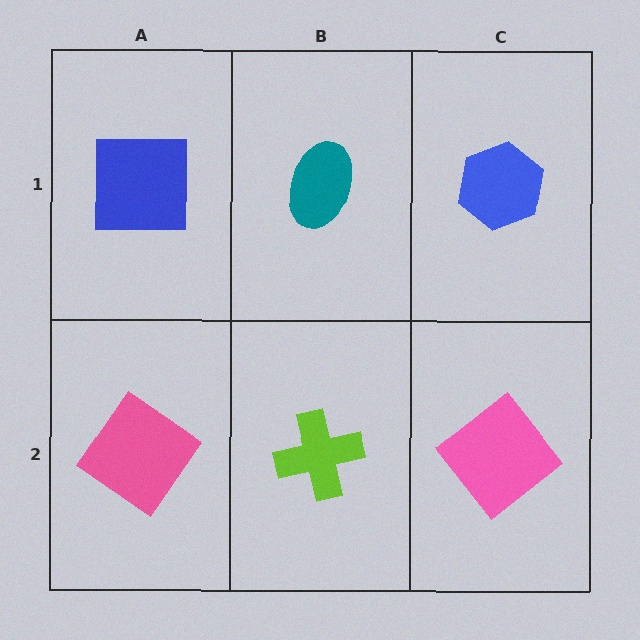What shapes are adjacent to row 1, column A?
A pink diamond (row 2, column A), a teal ellipse (row 1, column B).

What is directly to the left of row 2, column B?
A pink diamond.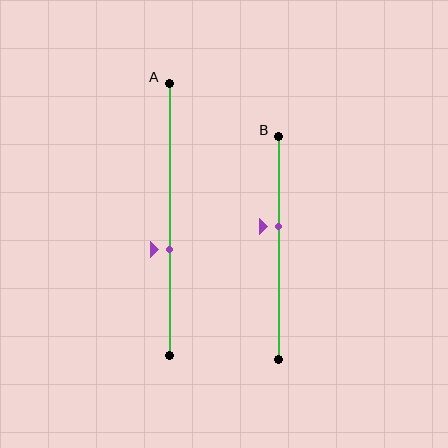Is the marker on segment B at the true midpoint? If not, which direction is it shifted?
No, the marker on segment B is shifted upward by about 10% of the segment length.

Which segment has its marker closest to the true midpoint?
Segment B has its marker closest to the true midpoint.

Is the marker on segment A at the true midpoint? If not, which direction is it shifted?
No, the marker on segment A is shifted downward by about 11% of the segment length.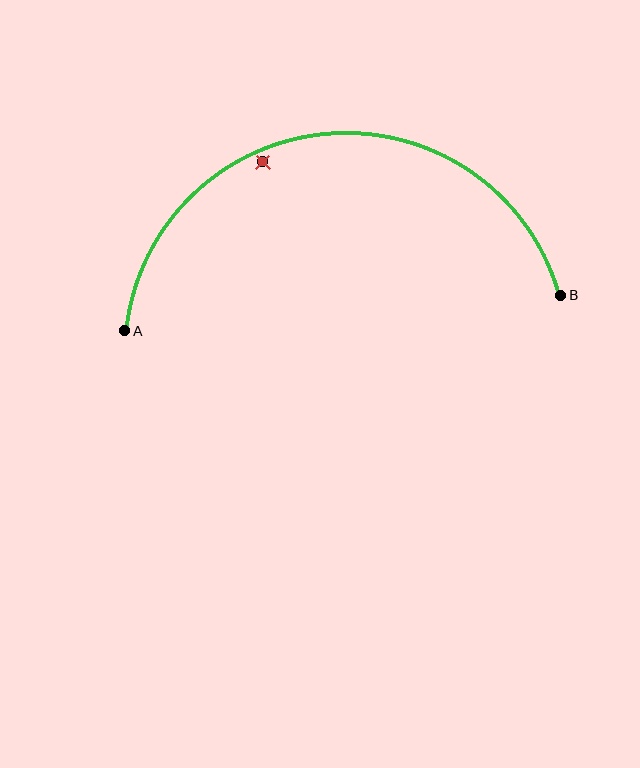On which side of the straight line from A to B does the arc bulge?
The arc bulges above the straight line connecting A and B.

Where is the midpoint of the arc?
The arc midpoint is the point on the curve farthest from the straight line joining A and B. It sits above that line.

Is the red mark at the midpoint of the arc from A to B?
No — the red mark does not lie on the arc at all. It sits slightly inside the curve.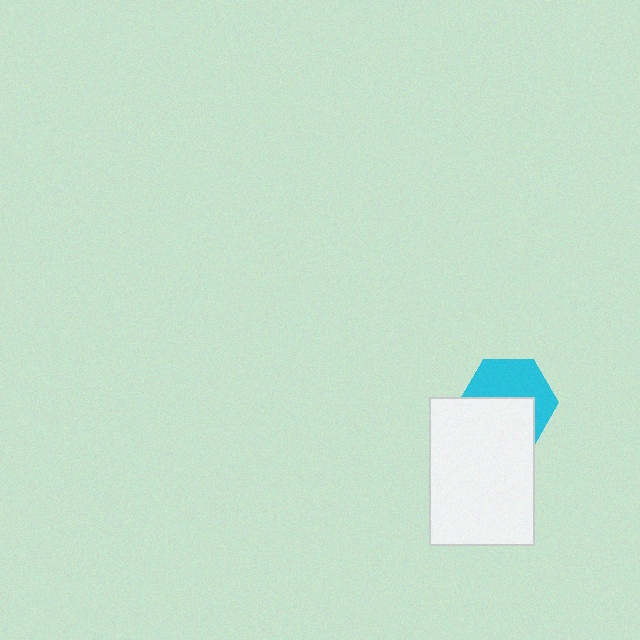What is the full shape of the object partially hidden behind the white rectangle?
The partially hidden object is a cyan hexagon.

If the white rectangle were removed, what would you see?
You would see the complete cyan hexagon.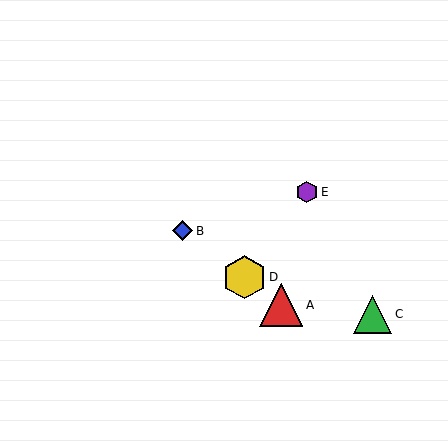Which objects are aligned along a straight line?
Objects A, B, D are aligned along a straight line.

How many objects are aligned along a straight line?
3 objects (A, B, D) are aligned along a straight line.